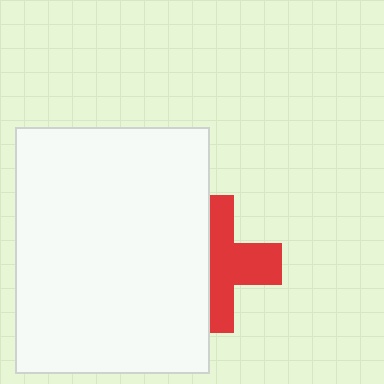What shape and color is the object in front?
The object in front is a white rectangle.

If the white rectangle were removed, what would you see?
You would see the complete red cross.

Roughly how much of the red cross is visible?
About half of it is visible (roughly 54%).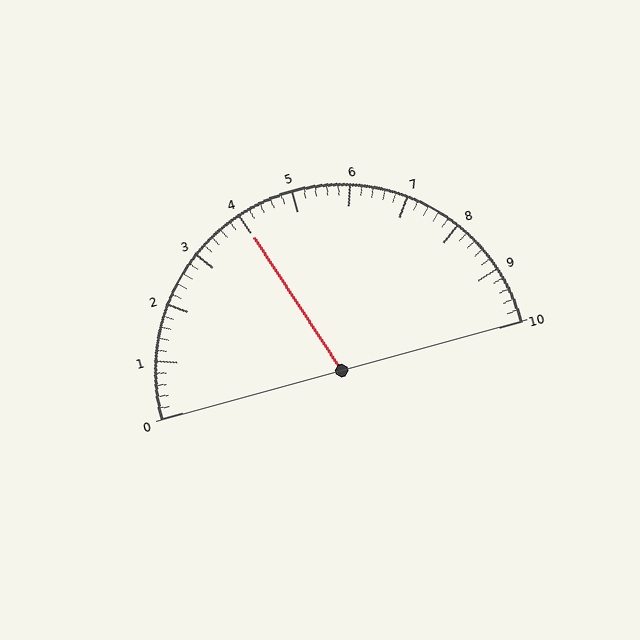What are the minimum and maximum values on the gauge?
The gauge ranges from 0 to 10.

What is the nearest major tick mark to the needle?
The nearest major tick mark is 4.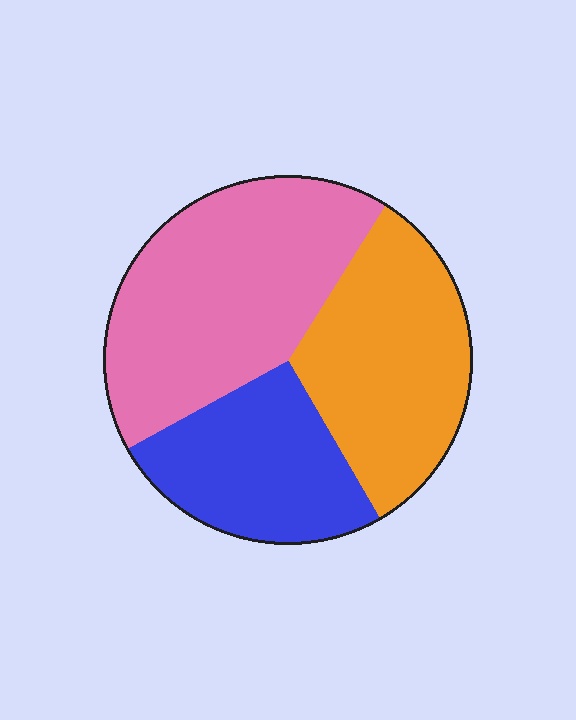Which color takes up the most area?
Pink, at roughly 40%.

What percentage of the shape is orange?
Orange covers roughly 35% of the shape.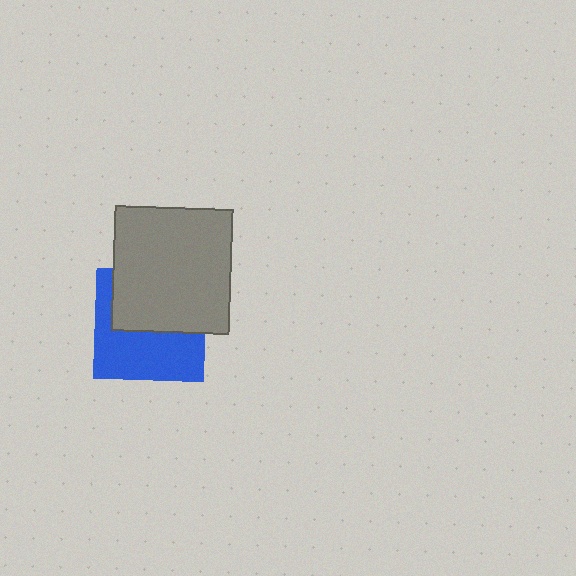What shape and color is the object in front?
The object in front is a gray rectangle.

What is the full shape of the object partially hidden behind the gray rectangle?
The partially hidden object is a blue square.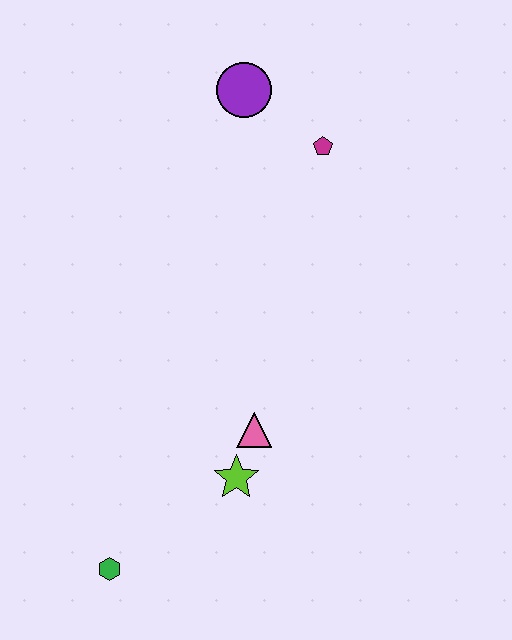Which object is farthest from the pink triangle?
The purple circle is farthest from the pink triangle.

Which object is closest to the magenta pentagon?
The purple circle is closest to the magenta pentagon.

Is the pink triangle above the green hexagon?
Yes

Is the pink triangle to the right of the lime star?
Yes